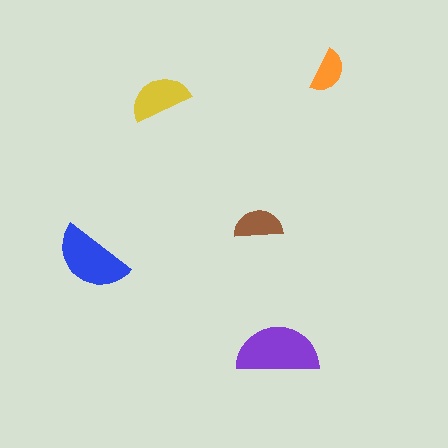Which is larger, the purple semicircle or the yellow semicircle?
The purple one.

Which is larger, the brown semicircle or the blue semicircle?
The blue one.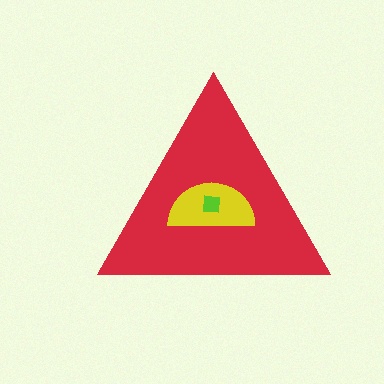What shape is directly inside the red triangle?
The yellow semicircle.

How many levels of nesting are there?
3.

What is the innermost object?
The lime square.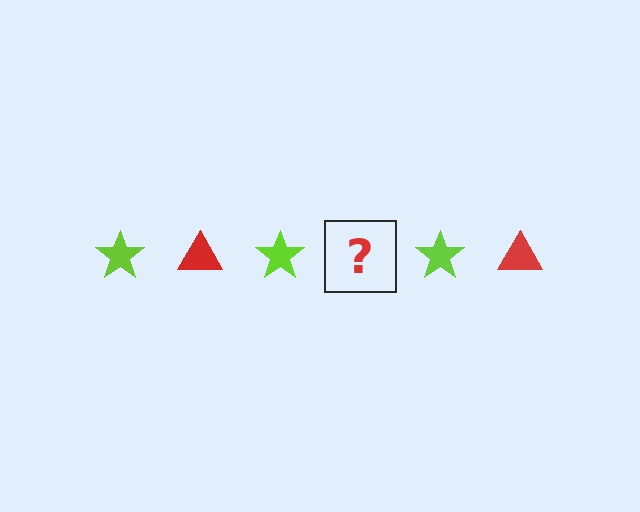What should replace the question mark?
The question mark should be replaced with a red triangle.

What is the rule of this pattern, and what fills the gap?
The rule is that the pattern alternates between lime star and red triangle. The gap should be filled with a red triangle.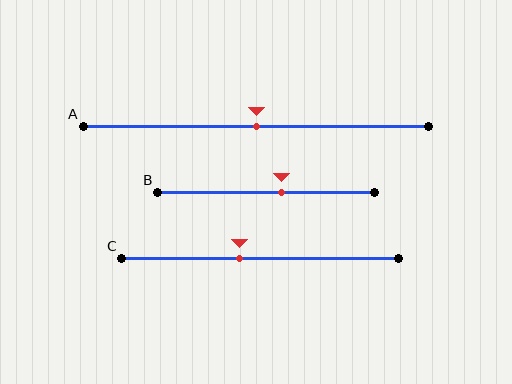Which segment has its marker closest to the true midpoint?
Segment A has its marker closest to the true midpoint.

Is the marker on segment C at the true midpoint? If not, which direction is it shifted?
No, the marker on segment C is shifted to the left by about 7% of the segment length.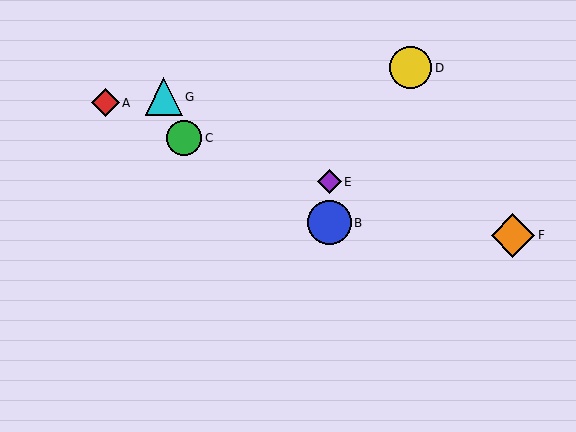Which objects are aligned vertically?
Objects B, E are aligned vertically.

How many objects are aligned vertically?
2 objects (B, E) are aligned vertically.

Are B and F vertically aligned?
No, B is at x≈329 and F is at x≈513.